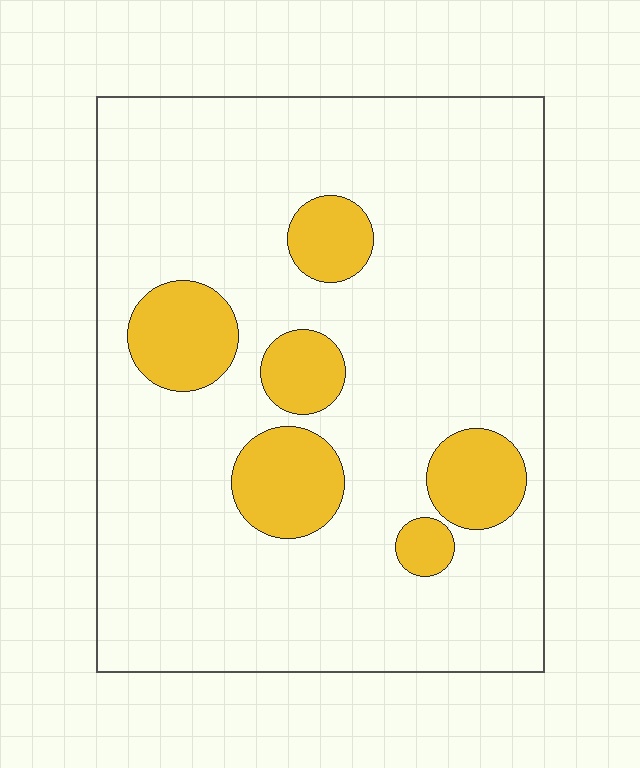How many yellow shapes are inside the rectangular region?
6.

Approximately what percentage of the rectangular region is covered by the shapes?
Approximately 15%.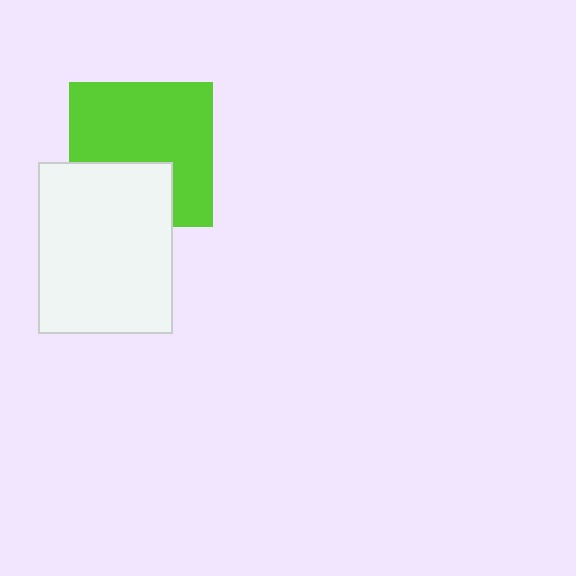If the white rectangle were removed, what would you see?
You would see the complete lime square.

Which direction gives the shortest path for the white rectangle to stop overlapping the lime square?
Moving down gives the shortest separation.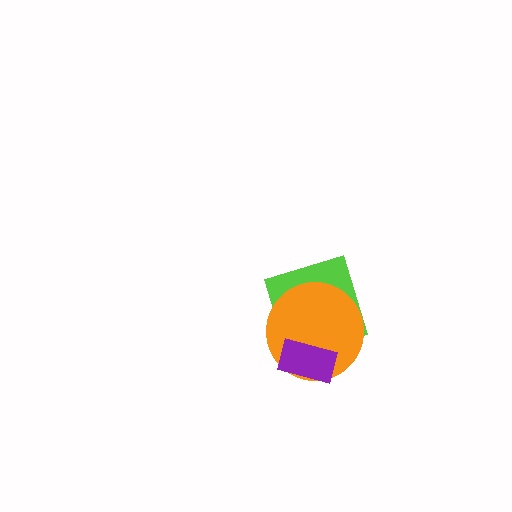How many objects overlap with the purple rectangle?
2 objects overlap with the purple rectangle.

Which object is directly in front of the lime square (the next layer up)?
The orange circle is directly in front of the lime square.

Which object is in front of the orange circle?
The purple rectangle is in front of the orange circle.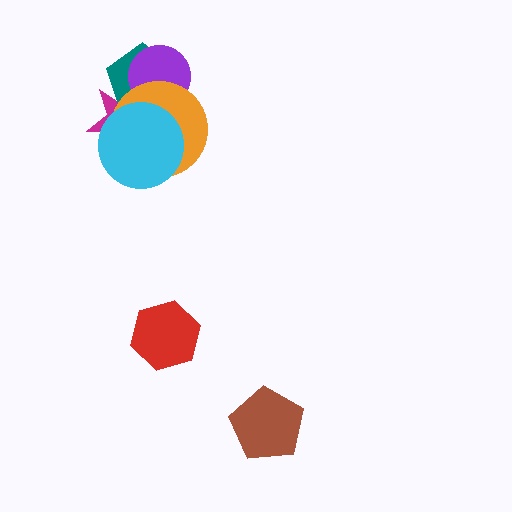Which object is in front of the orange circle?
The cyan circle is in front of the orange circle.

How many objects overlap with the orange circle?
4 objects overlap with the orange circle.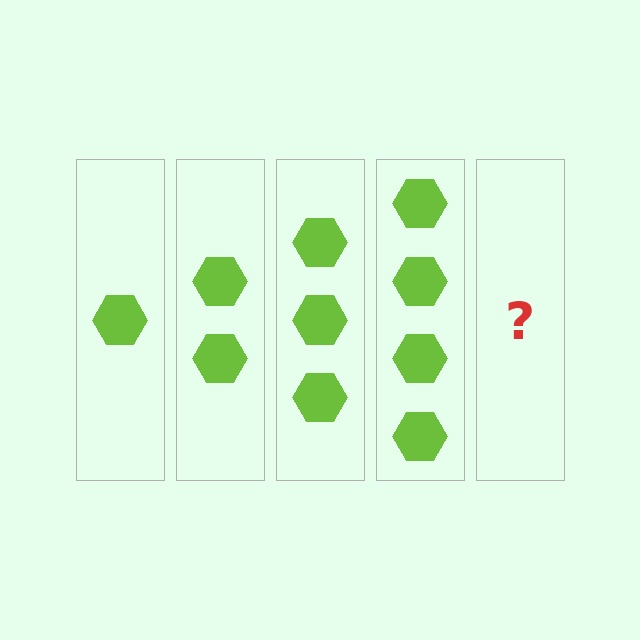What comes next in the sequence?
The next element should be 5 hexagons.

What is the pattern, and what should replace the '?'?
The pattern is that each step adds one more hexagon. The '?' should be 5 hexagons.